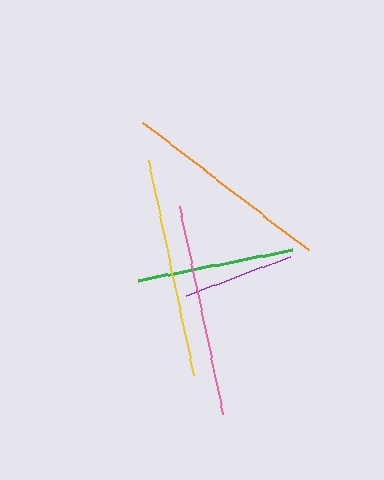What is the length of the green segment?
The green segment is approximately 157 pixels long.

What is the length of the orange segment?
The orange segment is approximately 209 pixels long.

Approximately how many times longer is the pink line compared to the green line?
The pink line is approximately 1.4 times the length of the green line.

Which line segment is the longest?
The yellow line is the longest at approximately 220 pixels.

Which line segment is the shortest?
The purple line is the shortest at approximately 111 pixels.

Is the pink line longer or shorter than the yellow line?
The yellow line is longer than the pink line.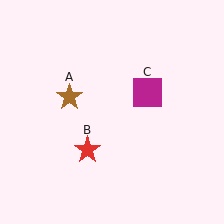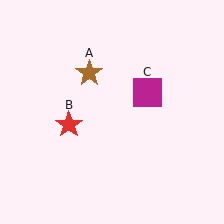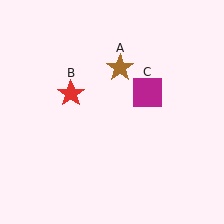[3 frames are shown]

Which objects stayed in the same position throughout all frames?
Magenta square (object C) remained stationary.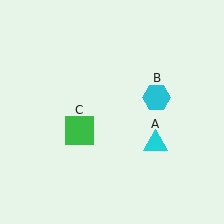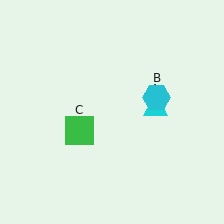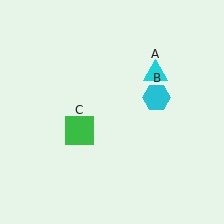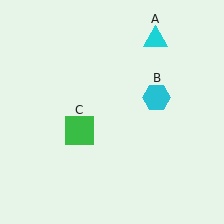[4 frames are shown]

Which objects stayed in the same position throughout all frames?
Cyan hexagon (object B) and green square (object C) remained stationary.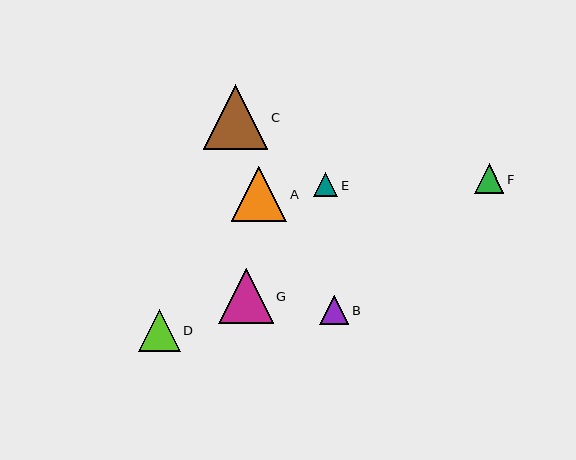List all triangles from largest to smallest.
From largest to smallest: C, A, G, D, F, B, E.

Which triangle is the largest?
Triangle C is the largest with a size of approximately 65 pixels.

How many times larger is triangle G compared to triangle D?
Triangle G is approximately 1.3 times the size of triangle D.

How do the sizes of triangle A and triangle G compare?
Triangle A and triangle G are approximately the same size.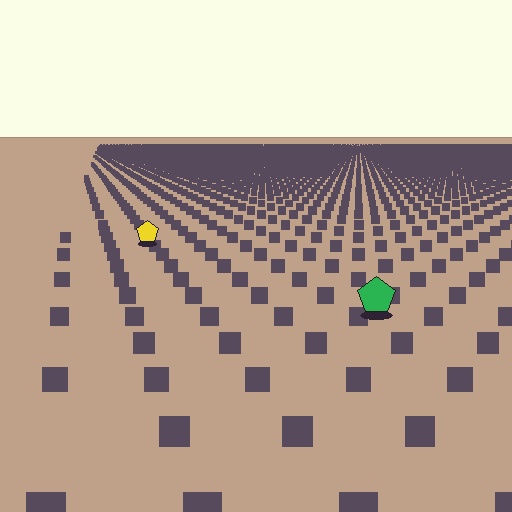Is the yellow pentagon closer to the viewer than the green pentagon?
No. The green pentagon is closer — you can tell from the texture gradient: the ground texture is coarser near it.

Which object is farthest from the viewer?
The yellow pentagon is farthest from the viewer. It appears smaller and the ground texture around it is denser.